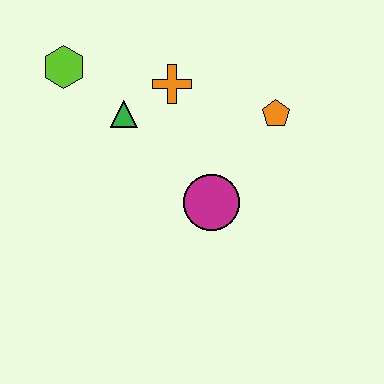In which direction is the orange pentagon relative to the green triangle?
The orange pentagon is to the right of the green triangle.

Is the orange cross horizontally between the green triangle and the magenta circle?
Yes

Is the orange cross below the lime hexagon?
Yes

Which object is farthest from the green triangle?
The orange pentagon is farthest from the green triangle.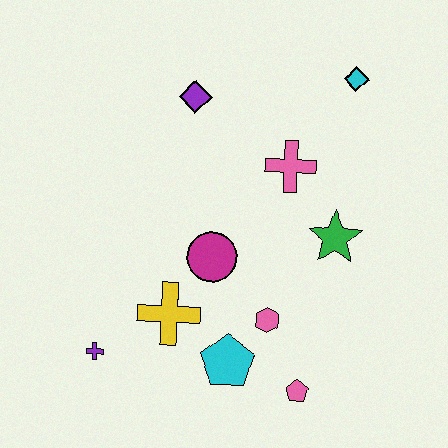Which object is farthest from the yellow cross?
The cyan diamond is farthest from the yellow cross.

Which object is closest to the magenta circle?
The yellow cross is closest to the magenta circle.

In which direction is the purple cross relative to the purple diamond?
The purple cross is below the purple diamond.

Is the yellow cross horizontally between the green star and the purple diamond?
No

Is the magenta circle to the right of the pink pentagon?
No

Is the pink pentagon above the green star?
No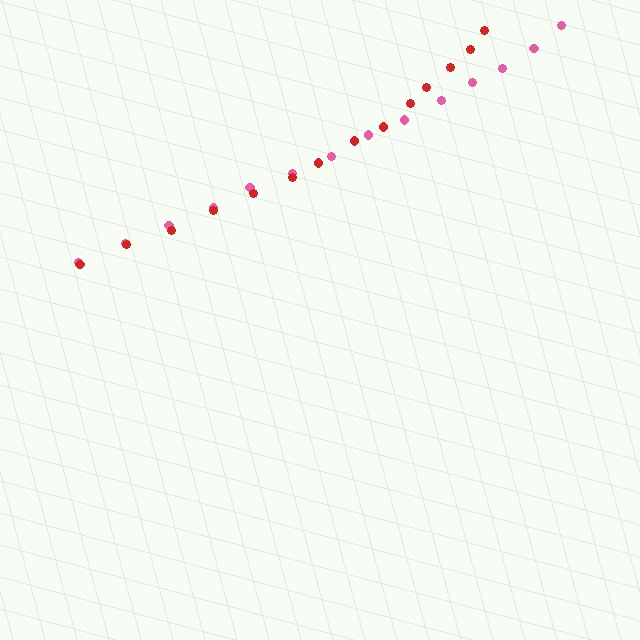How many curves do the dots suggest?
There are 2 distinct paths.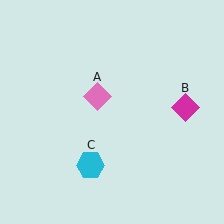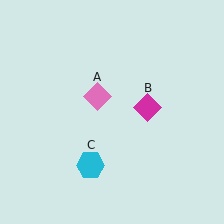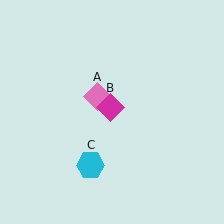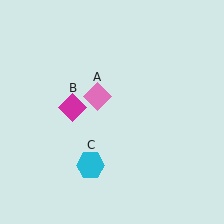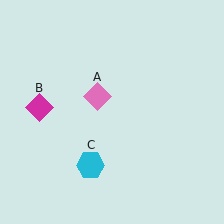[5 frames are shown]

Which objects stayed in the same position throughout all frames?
Pink diamond (object A) and cyan hexagon (object C) remained stationary.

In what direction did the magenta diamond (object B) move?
The magenta diamond (object B) moved left.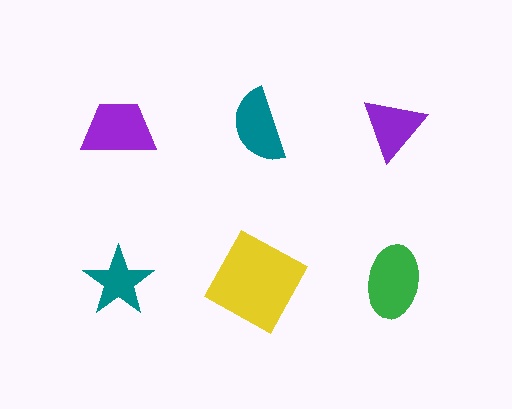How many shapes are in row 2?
3 shapes.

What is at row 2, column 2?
A yellow square.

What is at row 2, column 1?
A teal star.